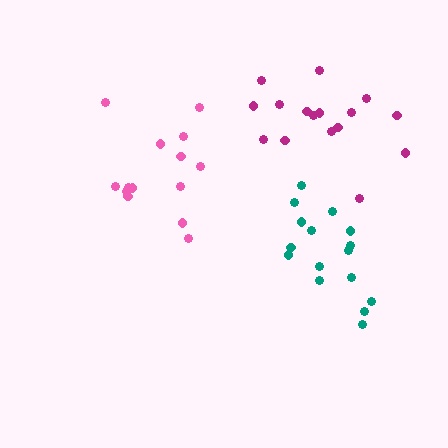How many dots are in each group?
Group 1: 16 dots, Group 2: 16 dots, Group 3: 14 dots (46 total).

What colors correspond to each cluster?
The clusters are colored: teal, magenta, pink.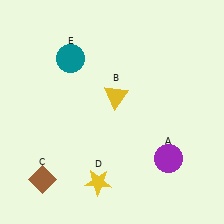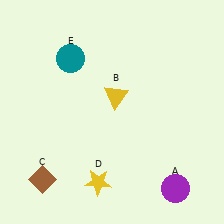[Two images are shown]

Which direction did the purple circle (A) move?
The purple circle (A) moved down.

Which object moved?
The purple circle (A) moved down.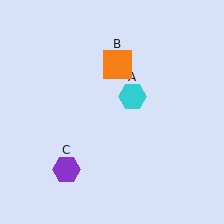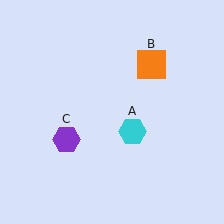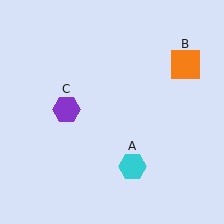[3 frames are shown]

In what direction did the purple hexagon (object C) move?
The purple hexagon (object C) moved up.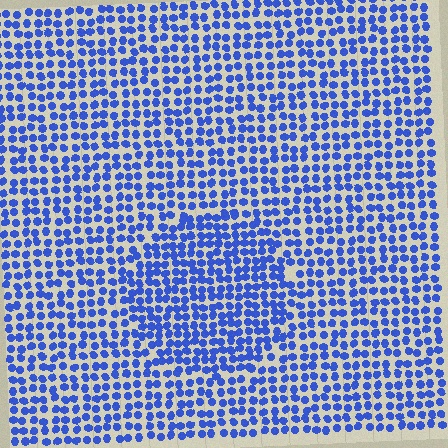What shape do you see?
I see a circle.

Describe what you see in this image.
The image contains small blue elements arranged at two different densities. A circle-shaped region is visible where the elements are more densely packed than the surrounding area.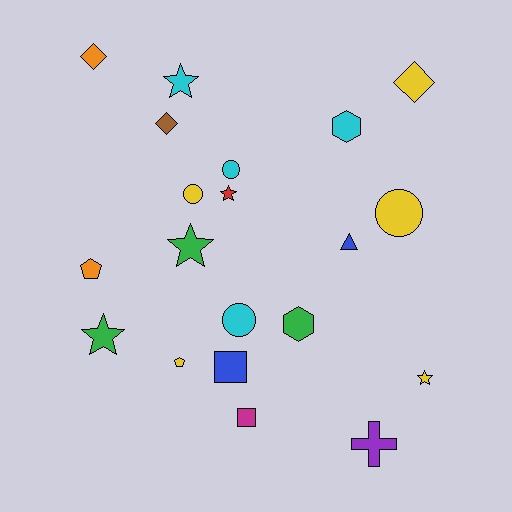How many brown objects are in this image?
There is 1 brown object.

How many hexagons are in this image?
There are 2 hexagons.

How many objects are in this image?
There are 20 objects.